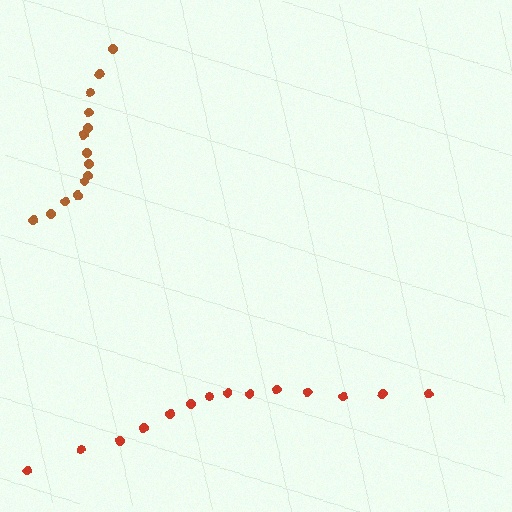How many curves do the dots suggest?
There are 2 distinct paths.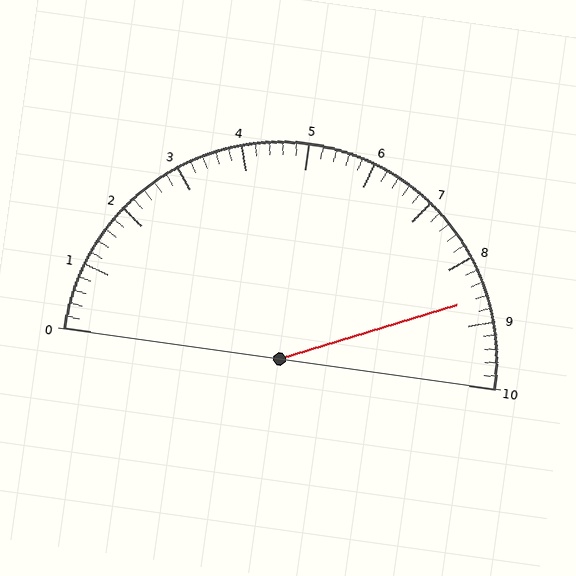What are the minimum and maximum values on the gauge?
The gauge ranges from 0 to 10.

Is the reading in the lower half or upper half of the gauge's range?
The reading is in the upper half of the range (0 to 10).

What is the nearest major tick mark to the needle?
The nearest major tick mark is 9.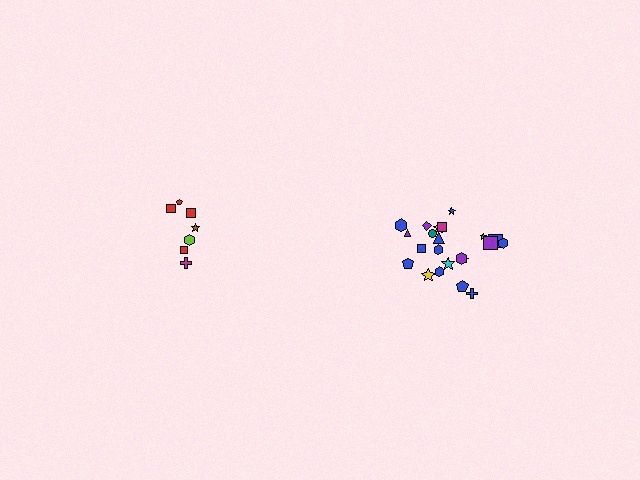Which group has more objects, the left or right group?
The right group.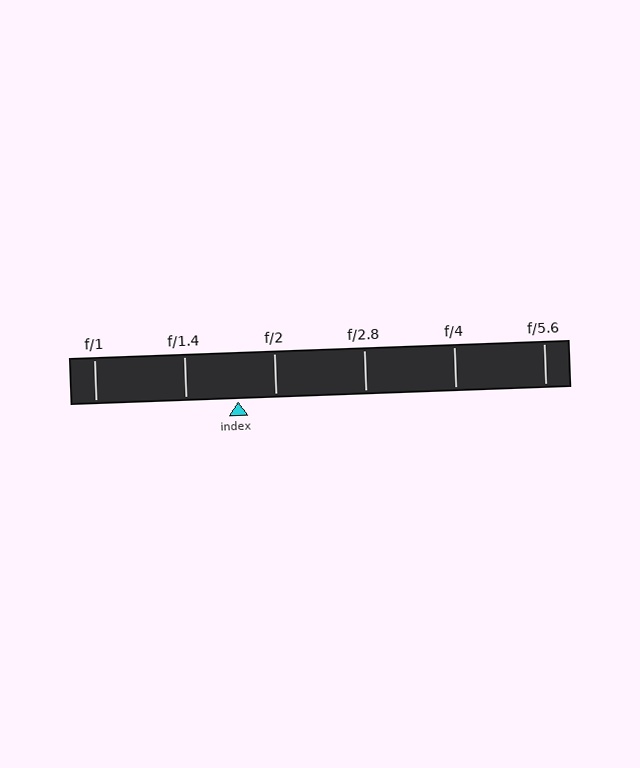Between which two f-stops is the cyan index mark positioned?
The index mark is between f/1.4 and f/2.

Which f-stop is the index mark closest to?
The index mark is closest to f/2.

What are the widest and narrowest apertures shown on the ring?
The widest aperture shown is f/1 and the narrowest is f/5.6.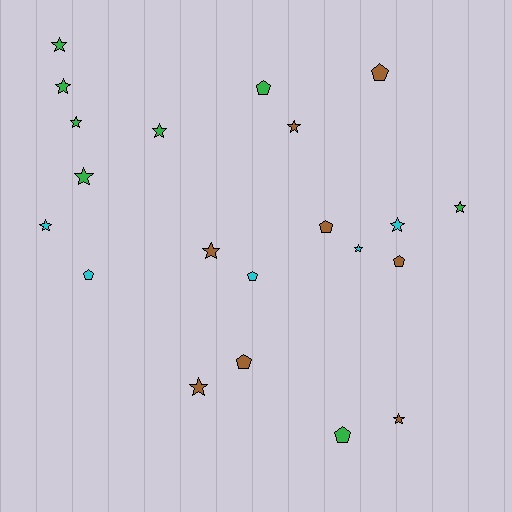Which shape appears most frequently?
Star, with 13 objects.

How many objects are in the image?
There are 21 objects.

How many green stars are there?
There are 6 green stars.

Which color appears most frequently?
Brown, with 8 objects.